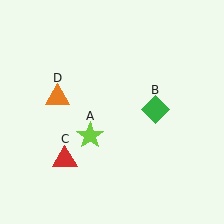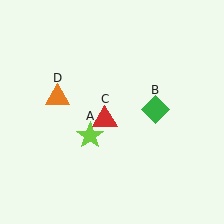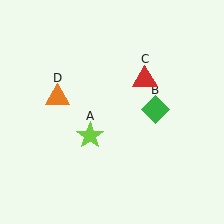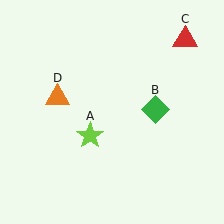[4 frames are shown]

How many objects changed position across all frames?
1 object changed position: red triangle (object C).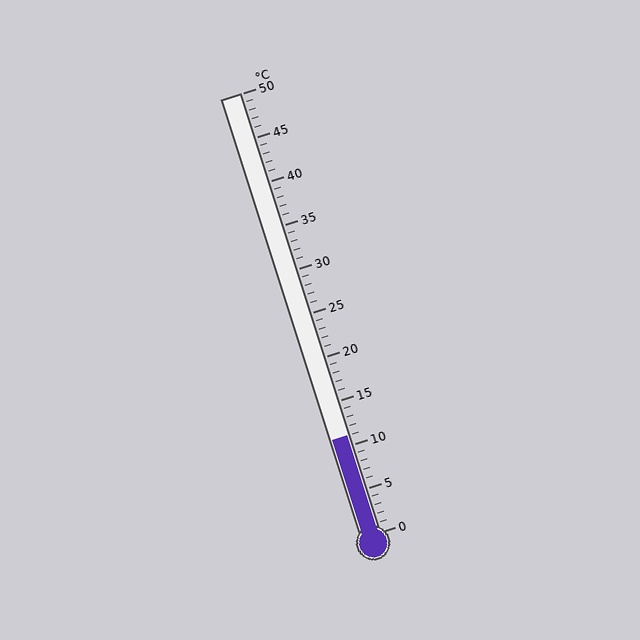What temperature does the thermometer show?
The thermometer shows approximately 11°C.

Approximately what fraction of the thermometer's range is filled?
The thermometer is filled to approximately 20% of its range.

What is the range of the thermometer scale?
The thermometer scale ranges from 0°C to 50°C.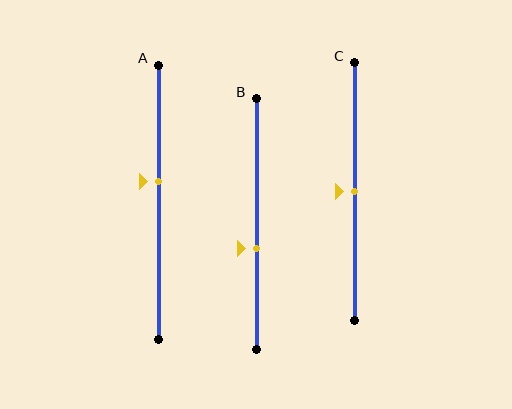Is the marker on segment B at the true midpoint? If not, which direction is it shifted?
No, the marker on segment B is shifted downward by about 10% of the segment length.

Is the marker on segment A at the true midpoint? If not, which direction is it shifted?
No, the marker on segment A is shifted upward by about 8% of the segment length.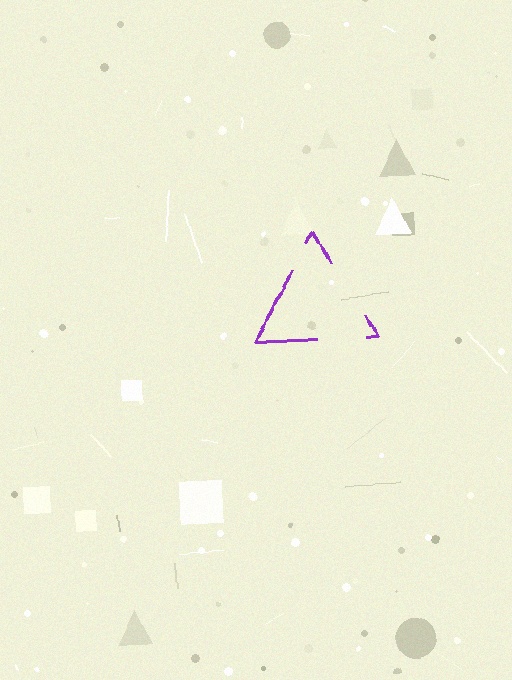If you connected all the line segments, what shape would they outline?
They would outline a triangle.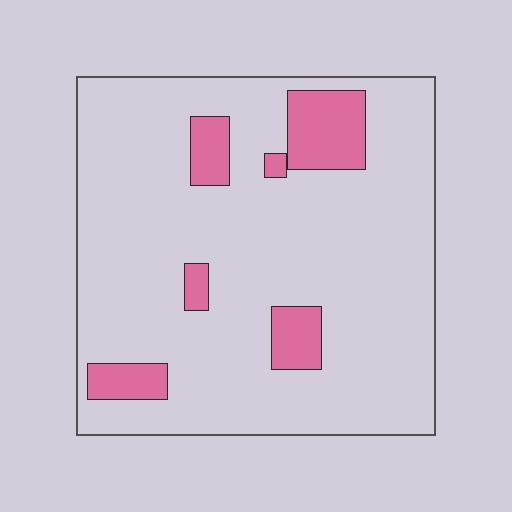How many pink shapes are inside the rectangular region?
6.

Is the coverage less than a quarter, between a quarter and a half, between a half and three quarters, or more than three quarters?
Less than a quarter.